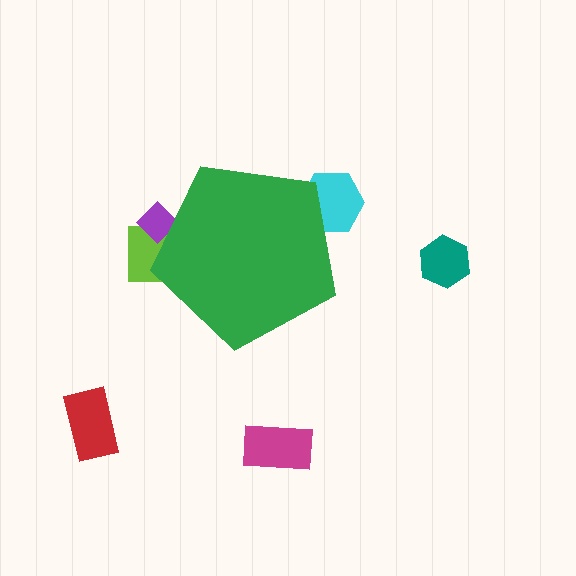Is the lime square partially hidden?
Yes, the lime square is partially hidden behind the green pentagon.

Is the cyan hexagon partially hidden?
Yes, the cyan hexagon is partially hidden behind the green pentagon.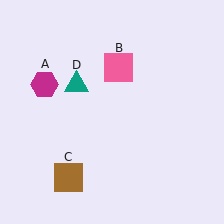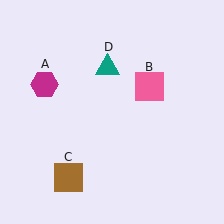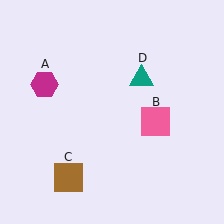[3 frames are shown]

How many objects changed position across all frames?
2 objects changed position: pink square (object B), teal triangle (object D).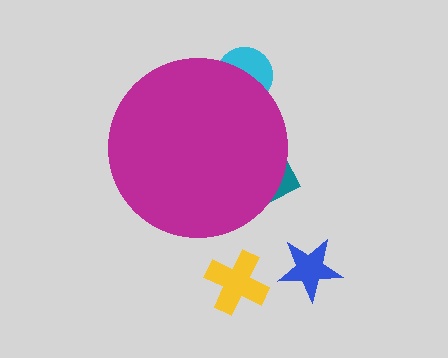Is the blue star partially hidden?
No, the blue star is fully visible.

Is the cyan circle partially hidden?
Yes, the cyan circle is partially hidden behind the magenta circle.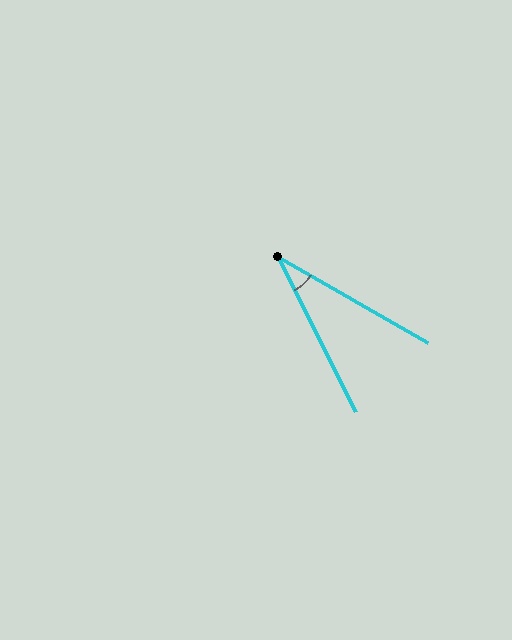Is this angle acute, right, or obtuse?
It is acute.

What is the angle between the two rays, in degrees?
Approximately 34 degrees.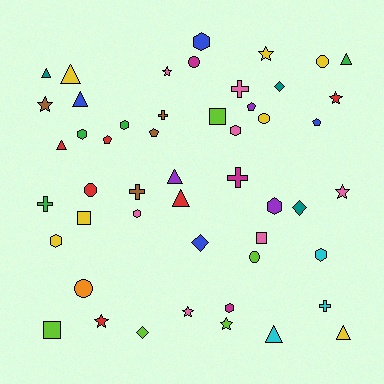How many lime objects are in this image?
There are 5 lime objects.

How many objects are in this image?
There are 50 objects.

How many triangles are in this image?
There are 9 triangles.